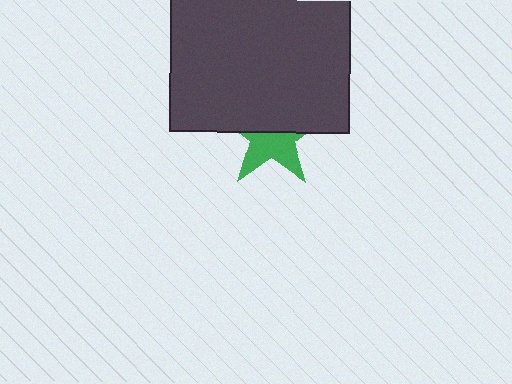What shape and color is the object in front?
The object in front is a dark gray rectangle.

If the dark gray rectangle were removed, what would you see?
You would see the complete green star.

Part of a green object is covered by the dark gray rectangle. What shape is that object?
It is a star.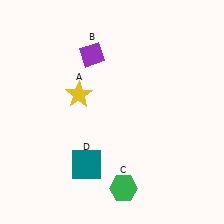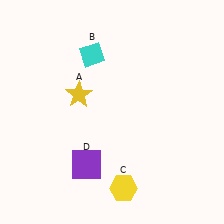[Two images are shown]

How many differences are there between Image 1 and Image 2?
There are 3 differences between the two images.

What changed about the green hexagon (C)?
In Image 1, C is green. In Image 2, it changed to yellow.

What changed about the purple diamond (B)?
In Image 1, B is purple. In Image 2, it changed to cyan.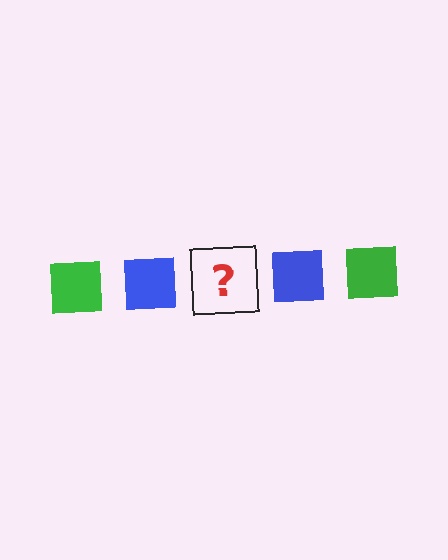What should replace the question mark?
The question mark should be replaced with a green square.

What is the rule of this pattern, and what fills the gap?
The rule is that the pattern cycles through green, blue squares. The gap should be filled with a green square.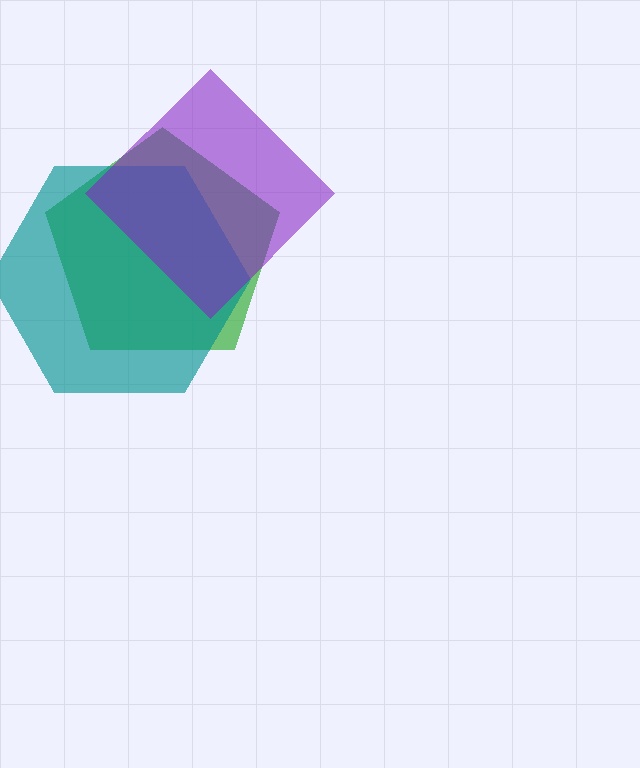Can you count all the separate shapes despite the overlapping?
Yes, there are 3 separate shapes.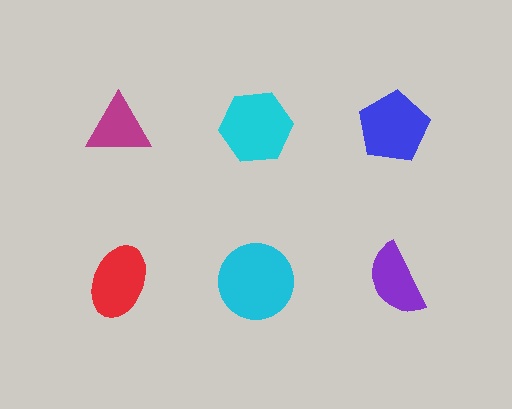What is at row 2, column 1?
A red ellipse.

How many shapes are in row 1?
3 shapes.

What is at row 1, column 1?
A magenta triangle.